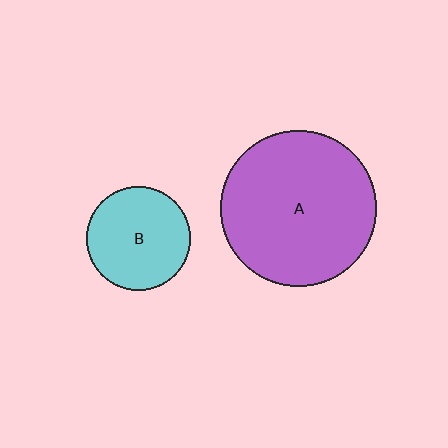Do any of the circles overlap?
No, none of the circles overlap.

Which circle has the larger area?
Circle A (purple).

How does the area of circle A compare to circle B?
Approximately 2.3 times.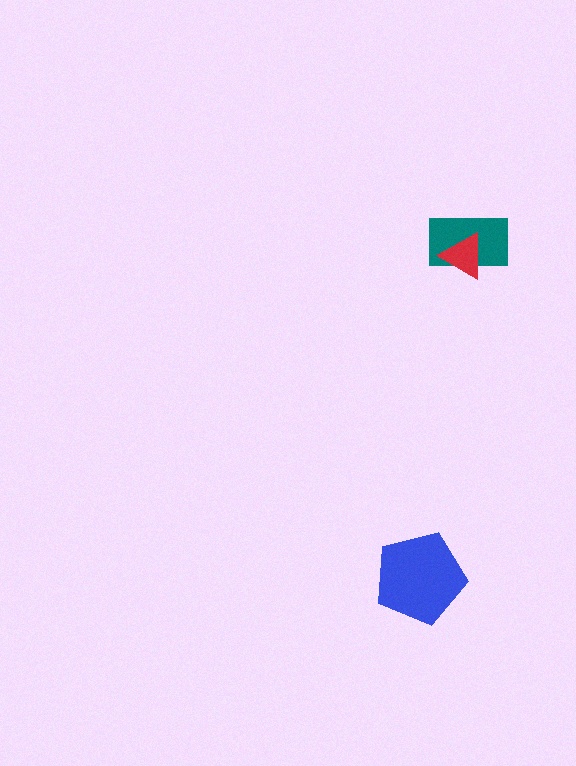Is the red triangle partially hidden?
No, no other shape covers it.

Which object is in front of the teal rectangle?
The red triangle is in front of the teal rectangle.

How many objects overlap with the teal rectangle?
1 object overlaps with the teal rectangle.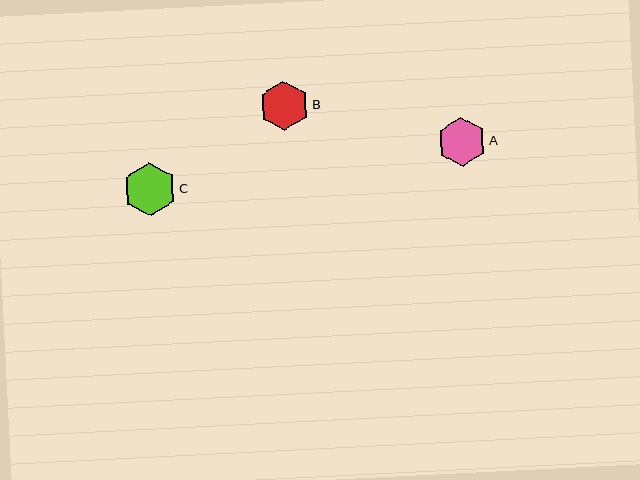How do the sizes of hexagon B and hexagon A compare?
Hexagon B and hexagon A are approximately the same size.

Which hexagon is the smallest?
Hexagon A is the smallest with a size of approximately 49 pixels.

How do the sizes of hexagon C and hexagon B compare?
Hexagon C and hexagon B are approximately the same size.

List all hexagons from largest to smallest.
From largest to smallest: C, B, A.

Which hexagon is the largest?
Hexagon C is the largest with a size of approximately 53 pixels.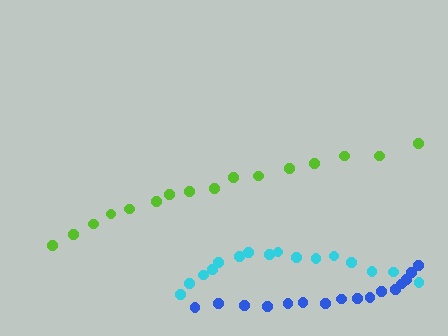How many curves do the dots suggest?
There are 3 distinct paths.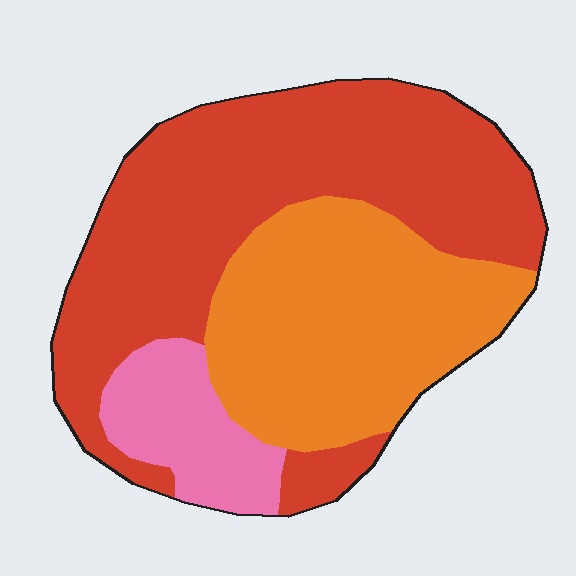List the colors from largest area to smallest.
From largest to smallest: red, orange, pink.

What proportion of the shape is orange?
Orange takes up between a quarter and a half of the shape.